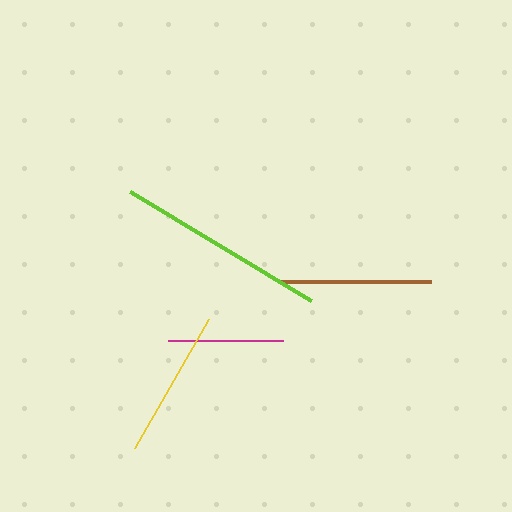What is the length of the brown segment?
The brown segment is approximately 150 pixels long.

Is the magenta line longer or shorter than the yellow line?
The yellow line is longer than the magenta line.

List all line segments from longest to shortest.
From longest to shortest: lime, brown, yellow, magenta.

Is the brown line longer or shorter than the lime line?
The lime line is longer than the brown line.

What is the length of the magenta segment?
The magenta segment is approximately 115 pixels long.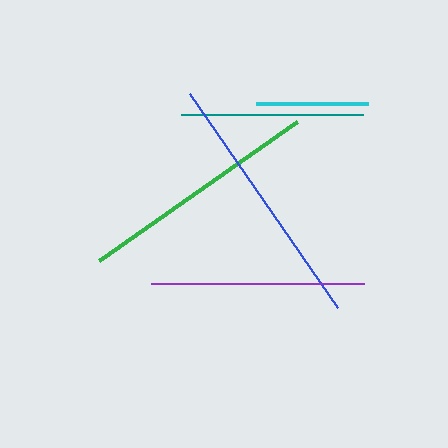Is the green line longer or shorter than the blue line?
The blue line is longer than the green line.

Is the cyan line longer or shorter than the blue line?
The blue line is longer than the cyan line.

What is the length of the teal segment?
The teal segment is approximately 182 pixels long.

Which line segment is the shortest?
The cyan line is the shortest at approximately 112 pixels.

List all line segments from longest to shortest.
From longest to shortest: blue, green, purple, teal, cyan.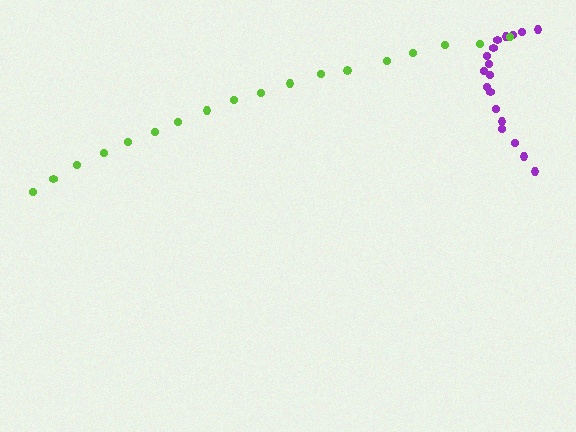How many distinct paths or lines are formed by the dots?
There are 2 distinct paths.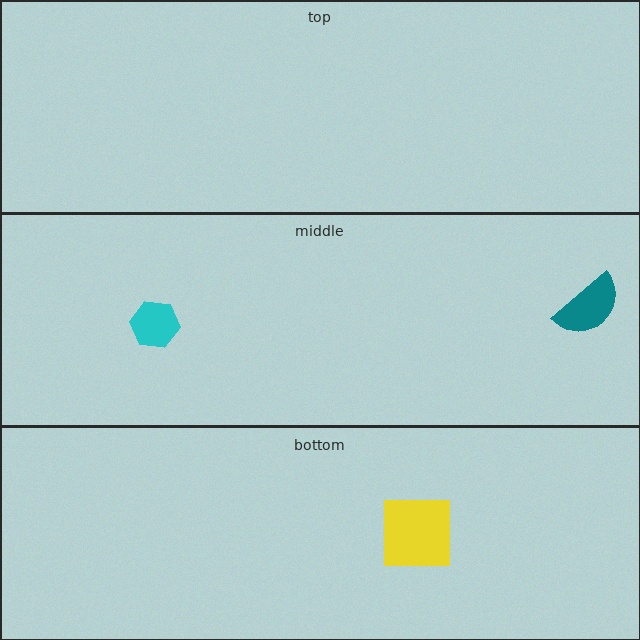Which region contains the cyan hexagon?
The middle region.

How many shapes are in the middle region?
2.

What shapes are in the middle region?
The cyan hexagon, the teal semicircle.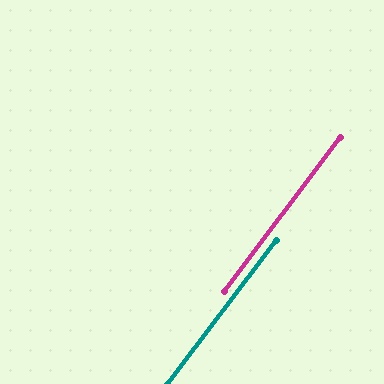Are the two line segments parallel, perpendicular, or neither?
Parallel — their directions differ by only 0.1°.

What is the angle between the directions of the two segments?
Approximately 0 degrees.